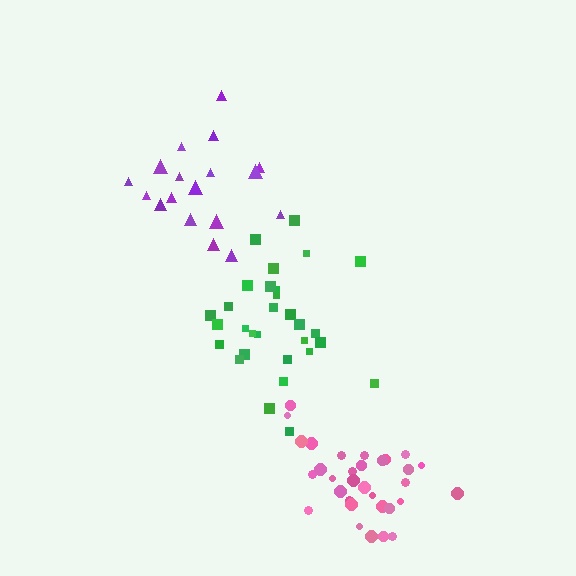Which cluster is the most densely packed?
Pink.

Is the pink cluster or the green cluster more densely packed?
Pink.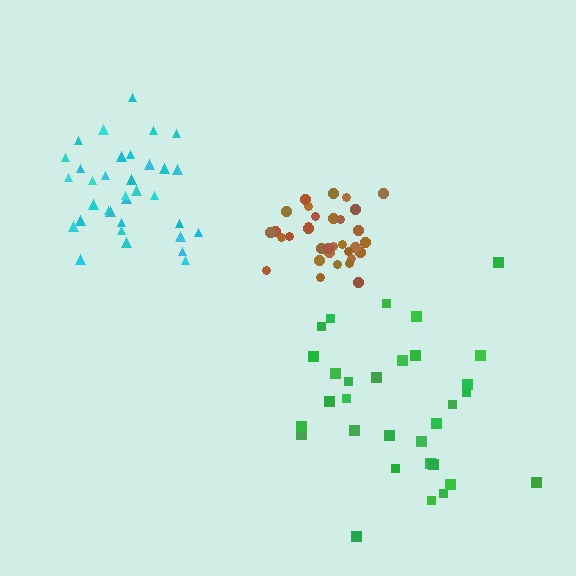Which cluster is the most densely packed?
Brown.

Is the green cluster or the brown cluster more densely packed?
Brown.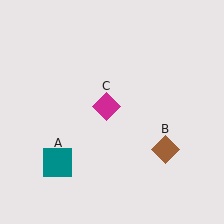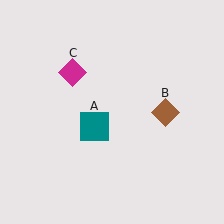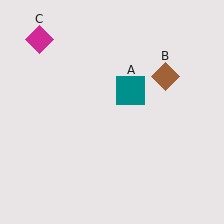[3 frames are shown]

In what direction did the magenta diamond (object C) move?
The magenta diamond (object C) moved up and to the left.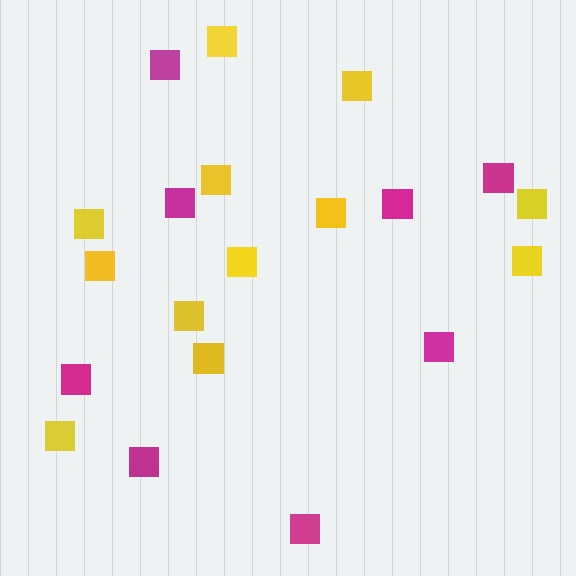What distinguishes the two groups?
There are 2 groups: one group of yellow squares (12) and one group of magenta squares (8).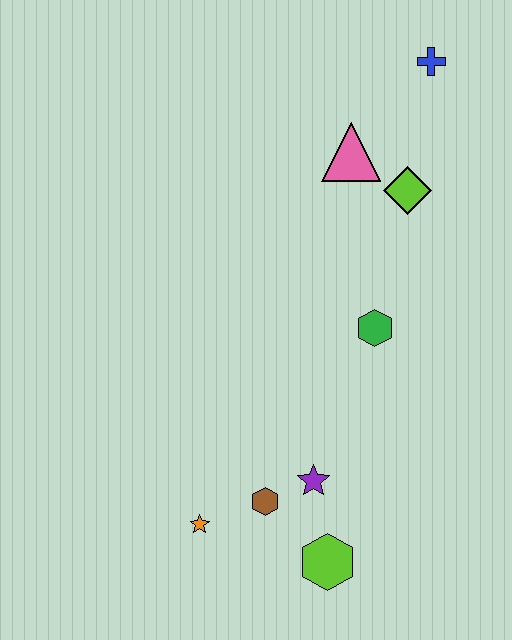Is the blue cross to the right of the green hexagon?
Yes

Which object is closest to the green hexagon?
The lime diamond is closest to the green hexagon.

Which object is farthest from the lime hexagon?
The blue cross is farthest from the lime hexagon.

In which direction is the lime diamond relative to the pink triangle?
The lime diamond is to the right of the pink triangle.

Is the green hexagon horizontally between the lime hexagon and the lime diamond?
Yes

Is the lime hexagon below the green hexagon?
Yes